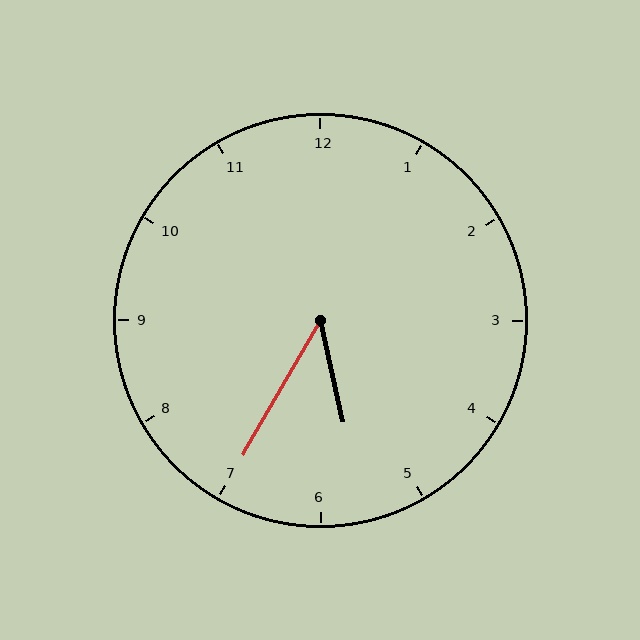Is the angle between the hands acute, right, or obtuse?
It is acute.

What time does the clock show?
5:35.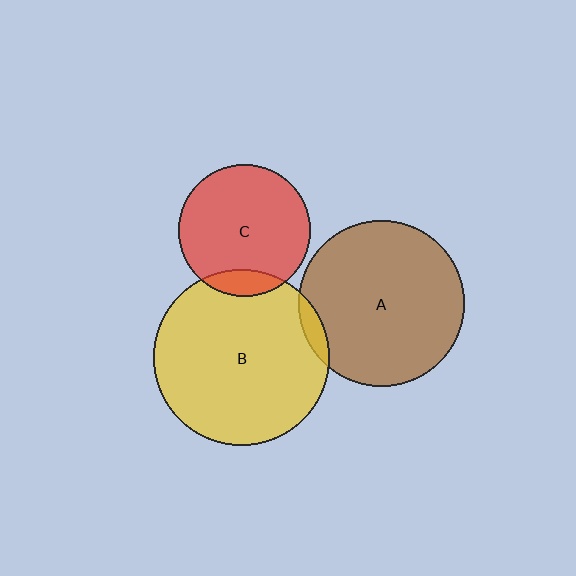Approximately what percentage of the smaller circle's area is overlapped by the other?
Approximately 5%.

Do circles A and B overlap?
Yes.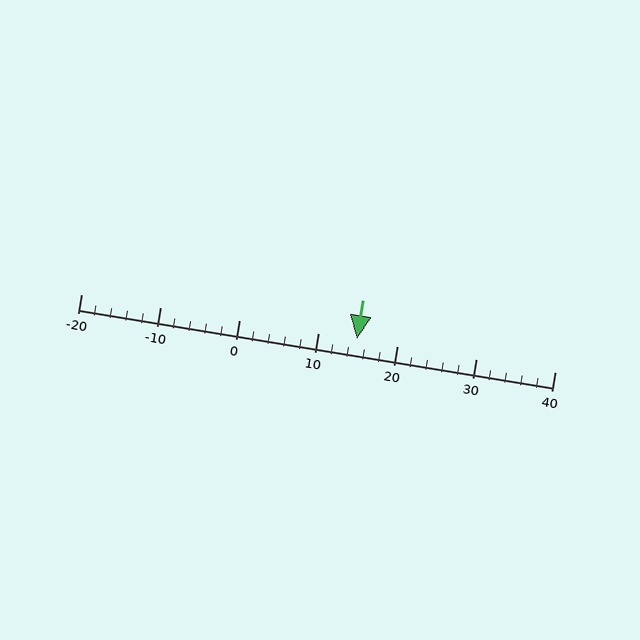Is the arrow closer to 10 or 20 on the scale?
The arrow is closer to 10.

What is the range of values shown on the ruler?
The ruler shows values from -20 to 40.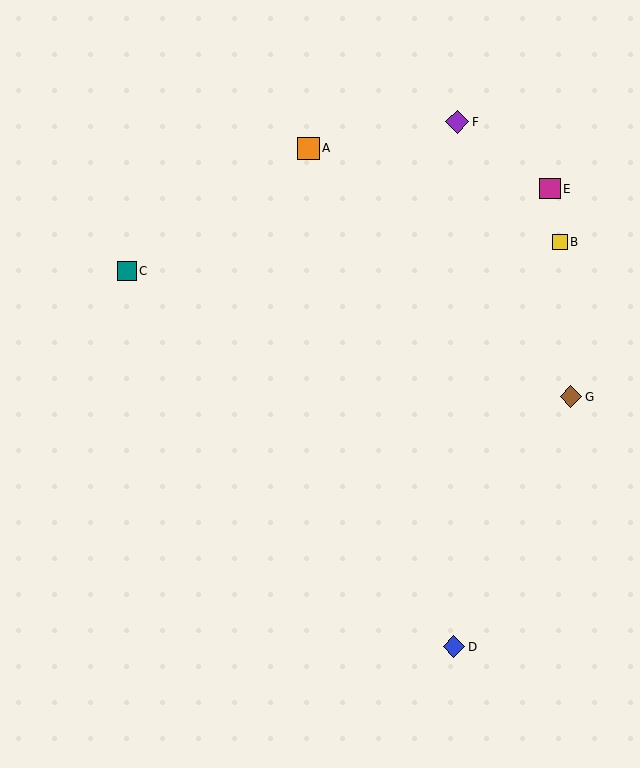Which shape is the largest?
The purple diamond (labeled F) is the largest.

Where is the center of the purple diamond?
The center of the purple diamond is at (457, 122).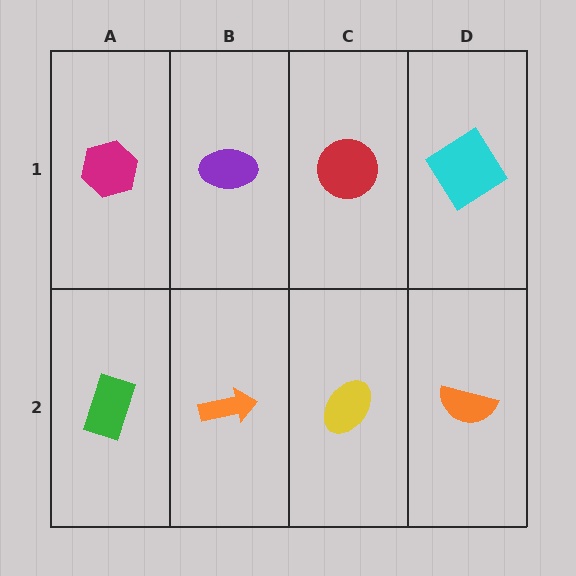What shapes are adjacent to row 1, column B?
An orange arrow (row 2, column B), a magenta hexagon (row 1, column A), a red circle (row 1, column C).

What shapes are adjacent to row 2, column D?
A cyan diamond (row 1, column D), a yellow ellipse (row 2, column C).